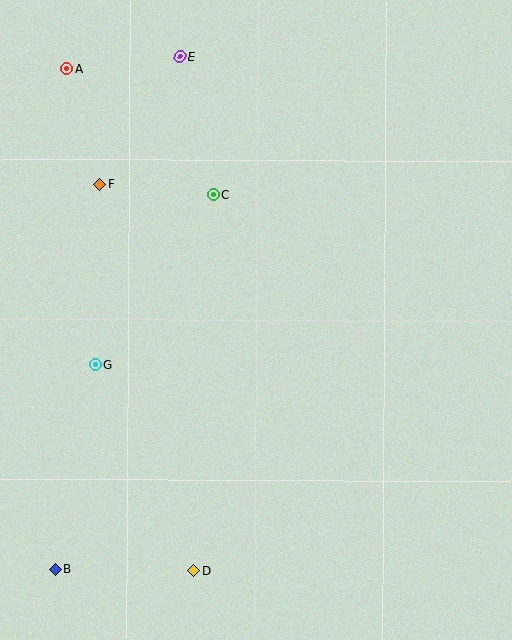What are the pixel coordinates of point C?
Point C is at (213, 194).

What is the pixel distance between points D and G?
The distance between D and G is 228 pixels.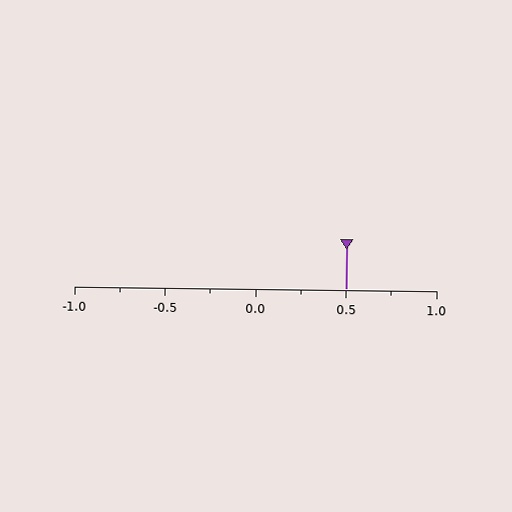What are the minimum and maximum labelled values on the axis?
The axis runs from -1.0 to 1.0.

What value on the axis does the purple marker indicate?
The marker indicates approximately 0.5.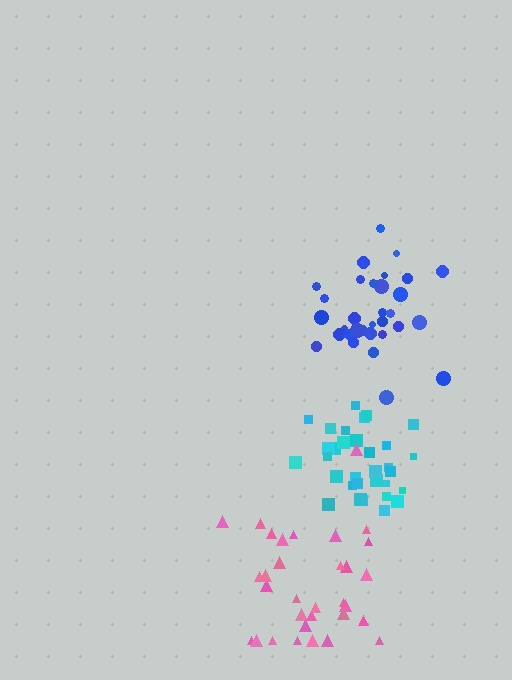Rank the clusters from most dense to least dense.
blue, cyan, pink.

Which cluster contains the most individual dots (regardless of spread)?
Cyan (32).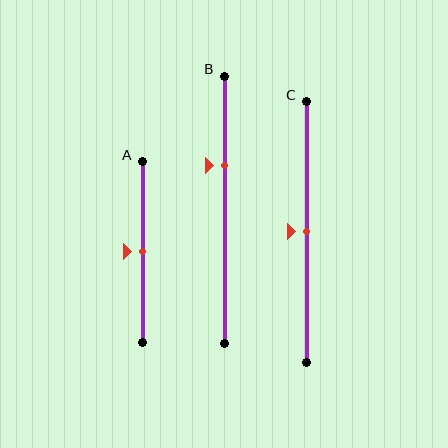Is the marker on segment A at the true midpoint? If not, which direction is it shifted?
Yes, the marker on segment A is at the true midpoint.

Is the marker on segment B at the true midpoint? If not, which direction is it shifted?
No, the marker on segment B is shifted upward by about 17% of the segment length.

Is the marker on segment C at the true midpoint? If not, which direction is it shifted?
Yes, the marker on segment C is at the true midpoint.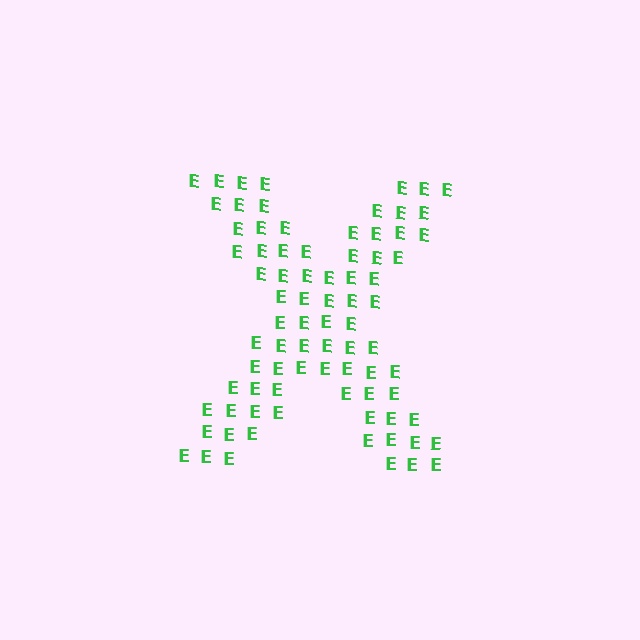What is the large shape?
The large shape is the letter X.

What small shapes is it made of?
It is made of small letter E's.